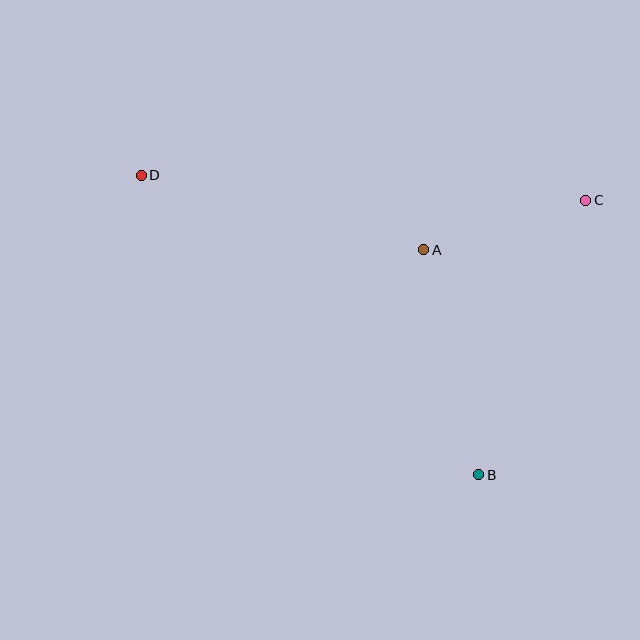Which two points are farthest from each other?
Points B and D are farthest from each other.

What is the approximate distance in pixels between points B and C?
The distance between B and C is approximately 295 pixels.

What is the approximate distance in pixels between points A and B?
The distance between A and B is approximately 232 pixels.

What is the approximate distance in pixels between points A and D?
The distance between A and D is approximately 292 pixels.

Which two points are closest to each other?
Points A and C are closest to each other.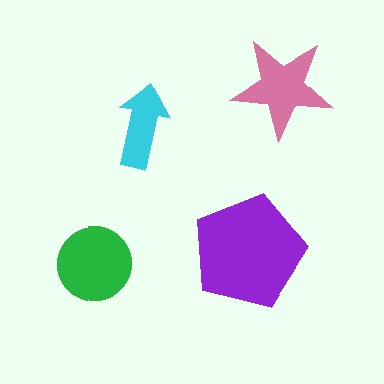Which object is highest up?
The pink star is topmost.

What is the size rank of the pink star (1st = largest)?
3rd.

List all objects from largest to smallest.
The purple pentagon, the green circle, the pink star, the cyan arrow.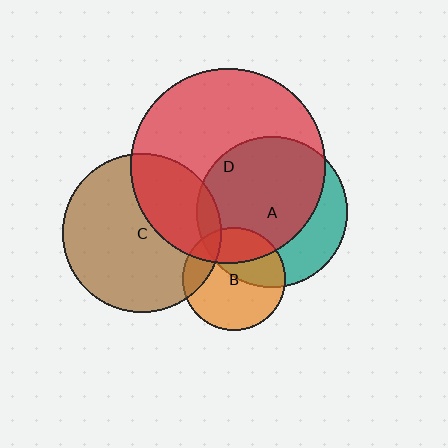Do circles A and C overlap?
Yes.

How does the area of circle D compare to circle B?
Approximately 3.6 times.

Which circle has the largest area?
Circle D (red).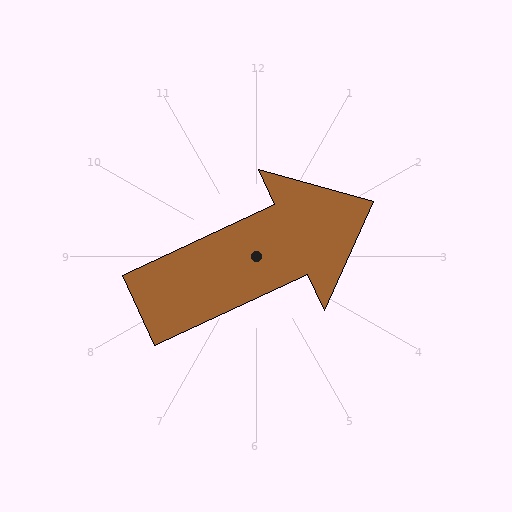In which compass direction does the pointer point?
Northeast.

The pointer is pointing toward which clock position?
Roughly 2 o'clock.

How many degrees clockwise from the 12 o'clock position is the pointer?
Approximately 65 degrees.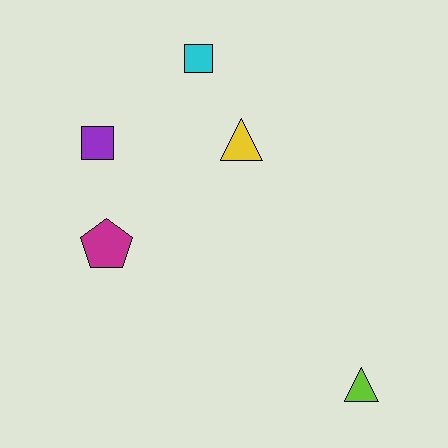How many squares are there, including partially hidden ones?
There are 2 squares.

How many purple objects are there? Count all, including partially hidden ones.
There is 1 purple object.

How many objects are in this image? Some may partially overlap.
There are 5 objects.